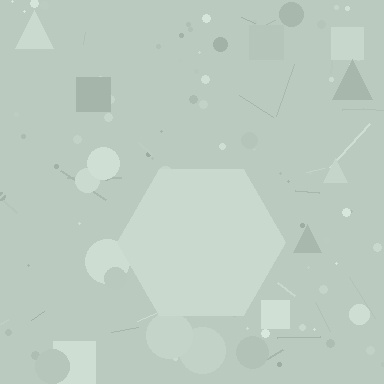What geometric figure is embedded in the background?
A hexagon is embedded in the background.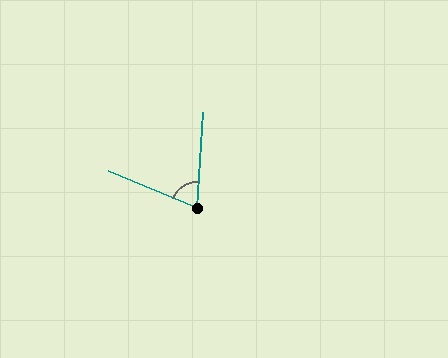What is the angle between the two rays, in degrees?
Approximately 71 degrees.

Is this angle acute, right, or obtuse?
It is acute.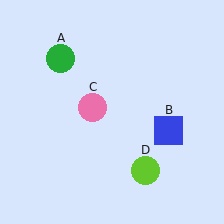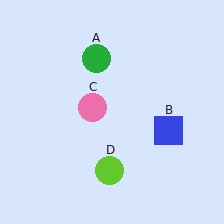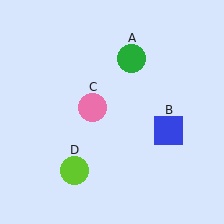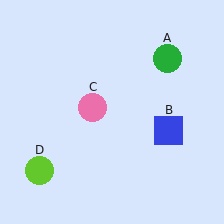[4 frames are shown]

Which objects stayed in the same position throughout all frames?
Blue square (object B) and pink circle (object C) remained stationary.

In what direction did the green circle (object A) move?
The green circle (object A) moved right.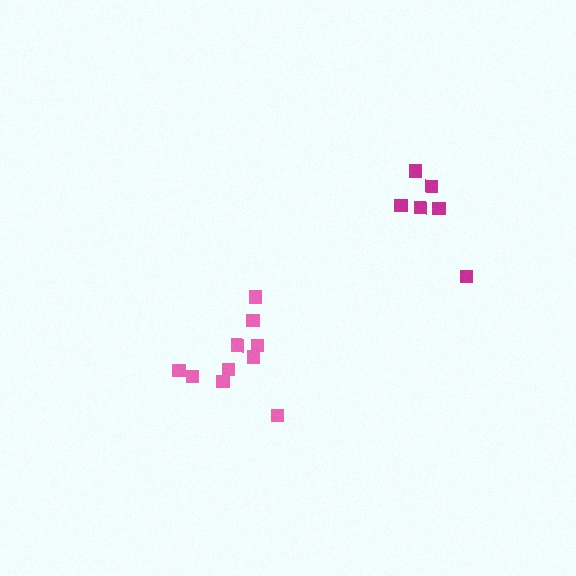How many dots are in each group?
Group 1: 6 dots, Group 2: 10 dots (16 total).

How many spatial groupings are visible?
There are 2 spatial groupings.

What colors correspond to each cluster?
The clusters are colored: magenta, pink.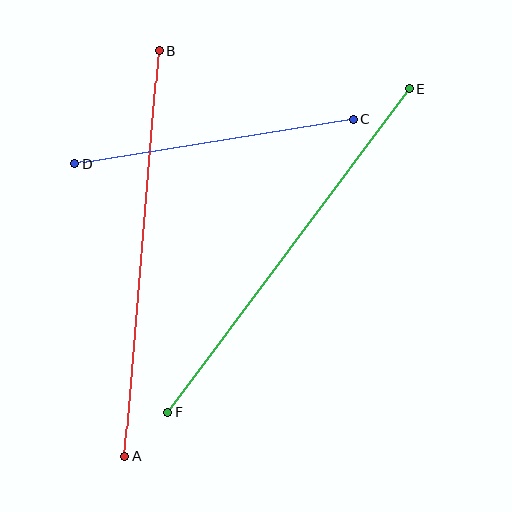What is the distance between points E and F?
The distance is approximately 404 pixels.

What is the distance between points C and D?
The distance is approximately 282 pixels.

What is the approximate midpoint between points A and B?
The midpoint is at approximately (142, 253) pixels.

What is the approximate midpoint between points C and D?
The midpoint is at approximately (214, 142) pixels.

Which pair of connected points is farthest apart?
Points A and B are farthest apart.